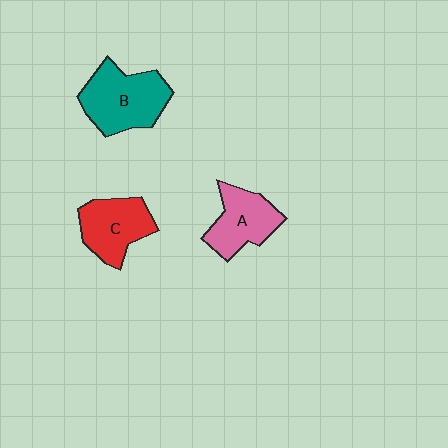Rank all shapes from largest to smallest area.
From largest to smallest: B (teal), C (red), A (pink).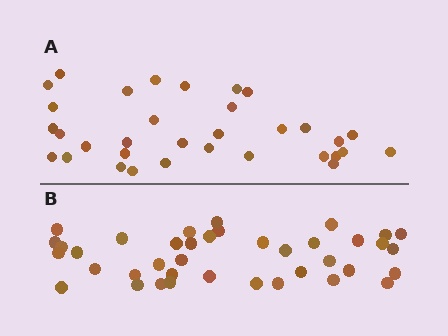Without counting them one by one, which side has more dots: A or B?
Region B (the bottom region) has more dots.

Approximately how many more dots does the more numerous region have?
Region B has about 6 more dots than region A.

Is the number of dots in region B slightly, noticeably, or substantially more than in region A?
Region B has only slightly more — the two regions are fairly close. The ratio is roughly 1.2 to 1.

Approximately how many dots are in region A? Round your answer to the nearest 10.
About 30 dots. (The exact count is 33, which rounds to 30.)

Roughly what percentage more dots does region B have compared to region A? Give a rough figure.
About 20% more.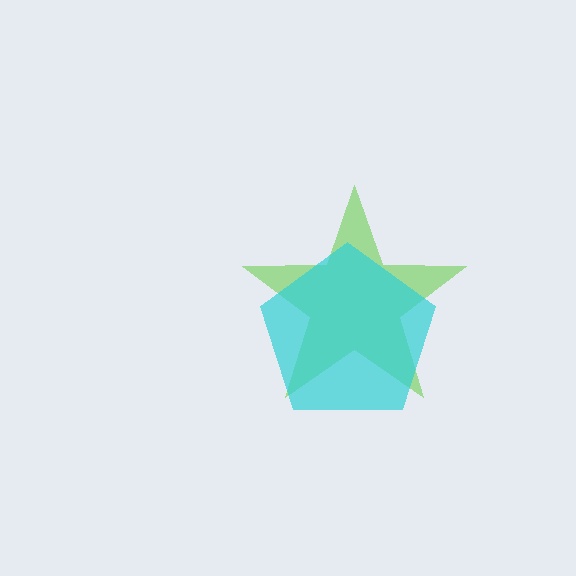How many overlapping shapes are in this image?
There are 2 overlapping shapes in the image.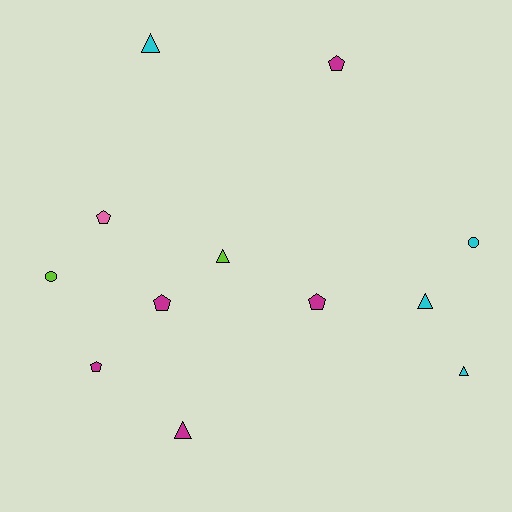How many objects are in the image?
There are 12 objects.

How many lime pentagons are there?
There are no lime pentagons.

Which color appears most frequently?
Magenta, with 5 objects.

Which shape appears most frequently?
Triangle, with 5 objects.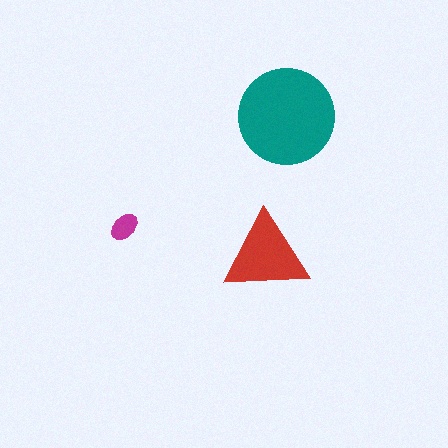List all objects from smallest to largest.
The magenta ellipse, the red triangle, the teal circle.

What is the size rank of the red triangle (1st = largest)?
2nd.